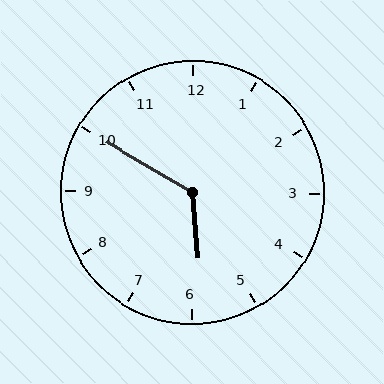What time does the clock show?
5:50.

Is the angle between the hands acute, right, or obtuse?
It is obtuse.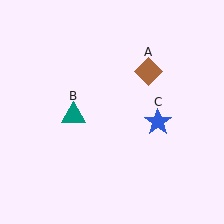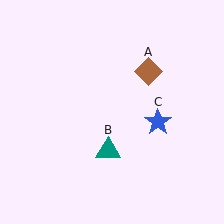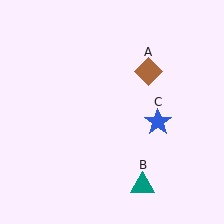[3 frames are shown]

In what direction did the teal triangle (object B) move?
The teal triangle (object B) moved down and to the right.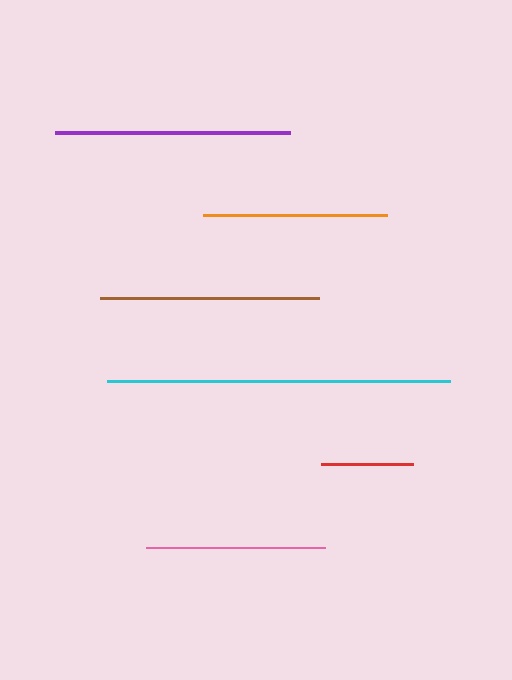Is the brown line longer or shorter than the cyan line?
The cyan line is longer than the brown line.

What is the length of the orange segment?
The orange segment is approximately 183 pixels long.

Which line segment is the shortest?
The red line is the shortest at approximately 92 pixels.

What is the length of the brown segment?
The brown segment is approximately 219 pixels long.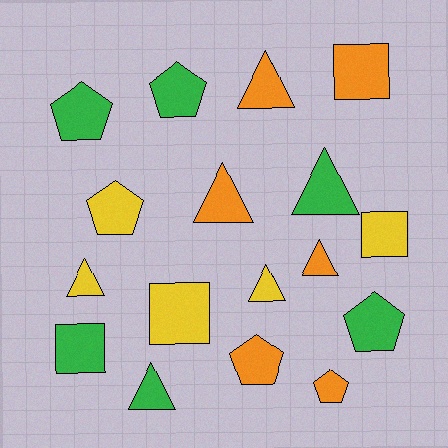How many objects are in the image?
There are 17 objects.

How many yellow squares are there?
There are 2 yellow squares.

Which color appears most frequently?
Orange, with 6 objects.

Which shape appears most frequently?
Triangle, with 7 objects.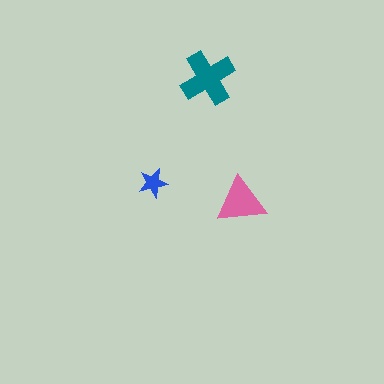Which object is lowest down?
The pink triangle is bottommost.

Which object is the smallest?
The blue star.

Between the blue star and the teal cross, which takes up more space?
The teal cross.